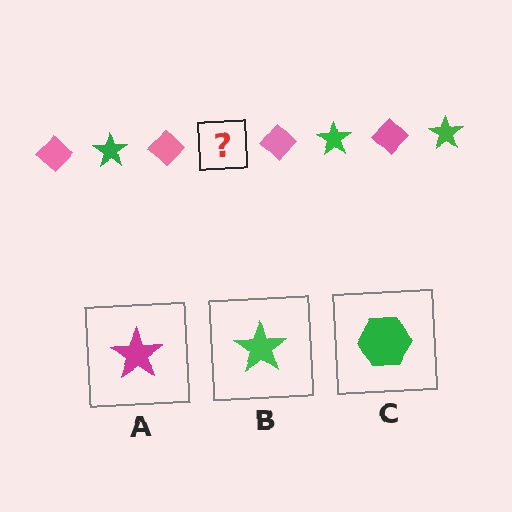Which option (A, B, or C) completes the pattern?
B.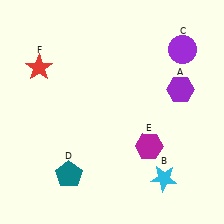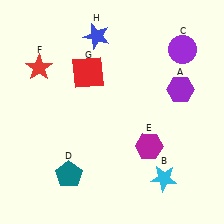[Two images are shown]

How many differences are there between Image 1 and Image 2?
There are 2 differences between the two images.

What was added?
A red square (G), a blue star (H) were added in Image 2.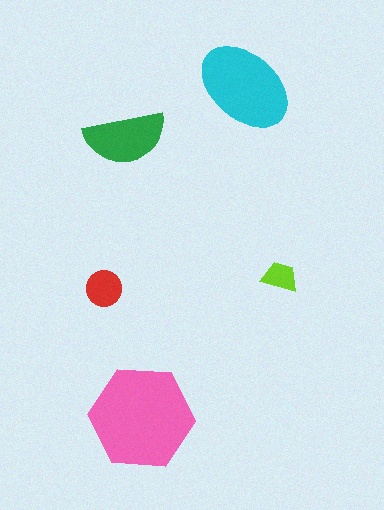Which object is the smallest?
The lime trapezoid.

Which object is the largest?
The pink hexagon.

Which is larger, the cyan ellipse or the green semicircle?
The cyan ellipse.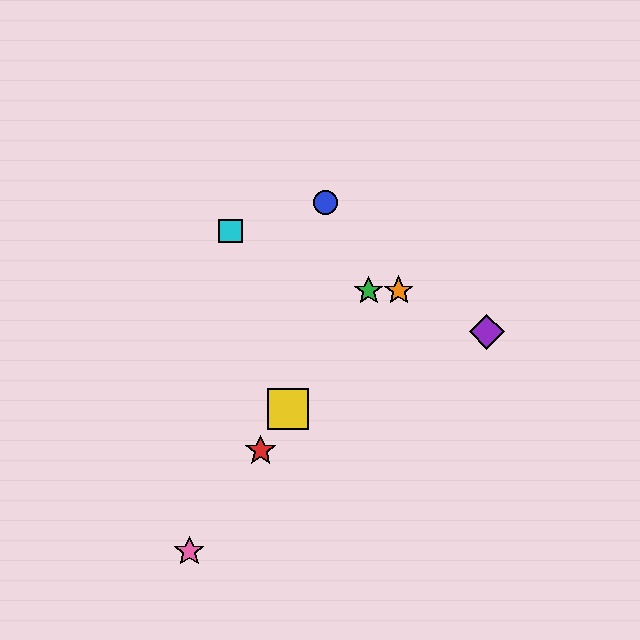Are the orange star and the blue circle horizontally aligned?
No, the orange star is at y≈291 and the blue circle is at y≈203.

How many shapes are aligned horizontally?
2 shapes (the green star, the orange star) are aligned horizontally.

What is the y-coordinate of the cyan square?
The cyan square is at y≈231.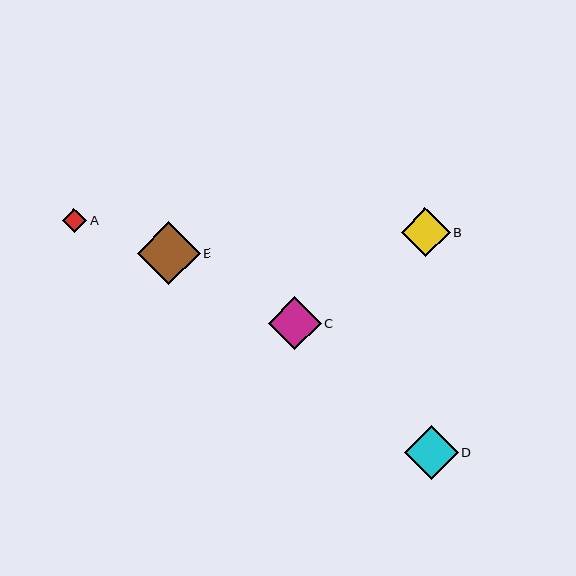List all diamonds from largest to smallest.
From largest to smallest: E, D, C, B, A.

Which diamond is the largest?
Diamond E is the largest with a size of approximately 63 pixels.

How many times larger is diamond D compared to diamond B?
Diamond D is approximately 1.1 times the size of diamond B.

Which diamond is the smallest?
Diamond A is the smallest with a size of approximately 24 pixels.